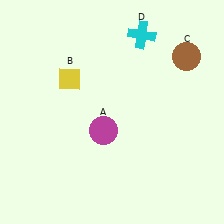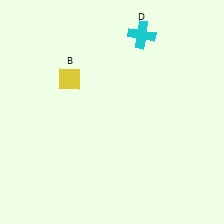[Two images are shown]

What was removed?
The brown circle (C), the magenta circle (A) were removed in Image 2.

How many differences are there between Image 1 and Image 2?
There are 2 differences between the two images.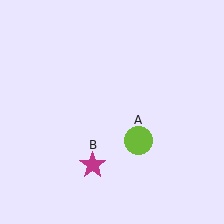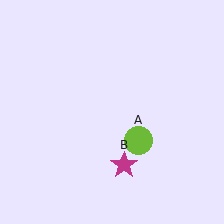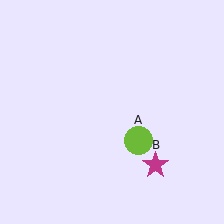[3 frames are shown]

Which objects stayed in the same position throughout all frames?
Lime circle (object A) remained stationary.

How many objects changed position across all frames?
1 object changed position: magenta star (object B).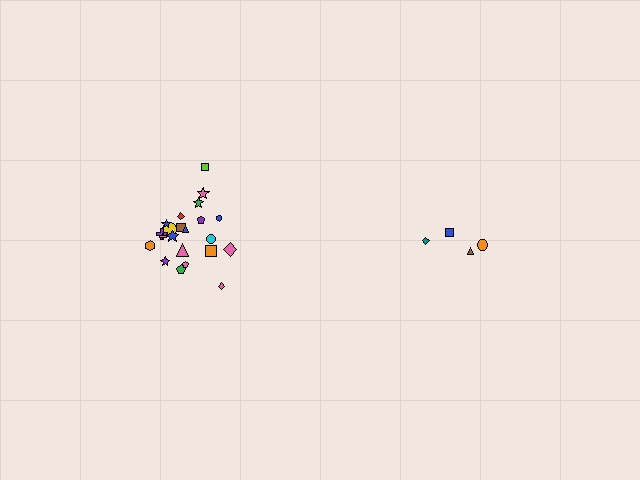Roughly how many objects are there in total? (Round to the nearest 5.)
Roughly 25 objects in total.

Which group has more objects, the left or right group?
The left group.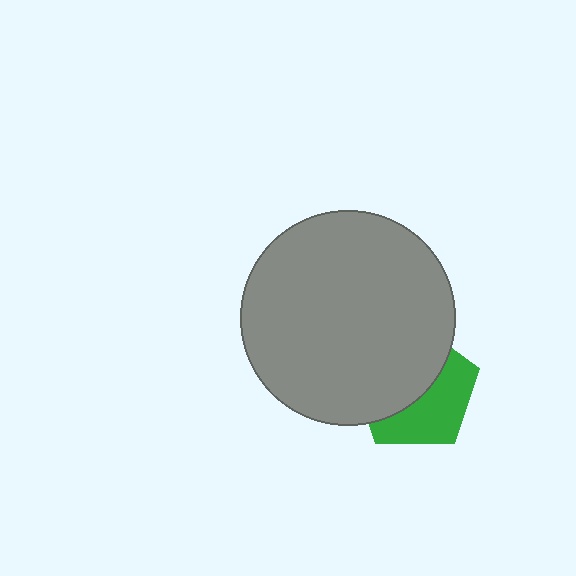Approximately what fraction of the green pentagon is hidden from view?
Roughly 54% of the green pentagon is hidden behind the gray circle.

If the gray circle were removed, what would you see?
You would see the complete green pentagon.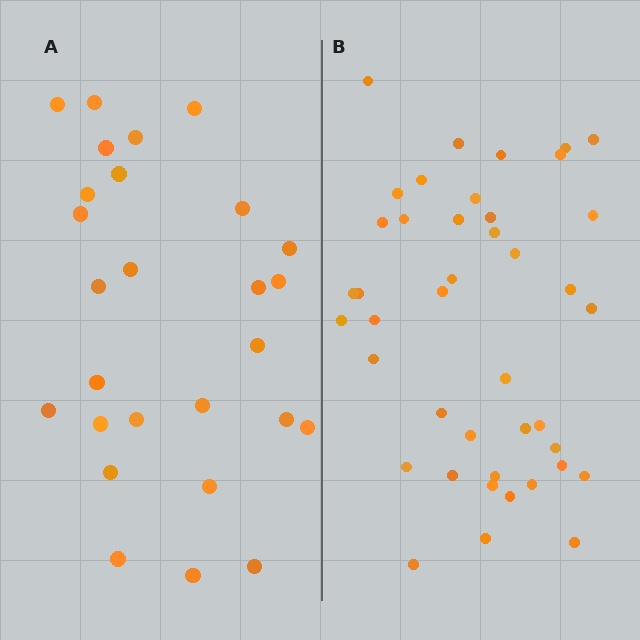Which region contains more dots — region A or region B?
Region B (the right region) has more dots.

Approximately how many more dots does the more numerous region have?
Region B has approximately 15 more dots than region A.